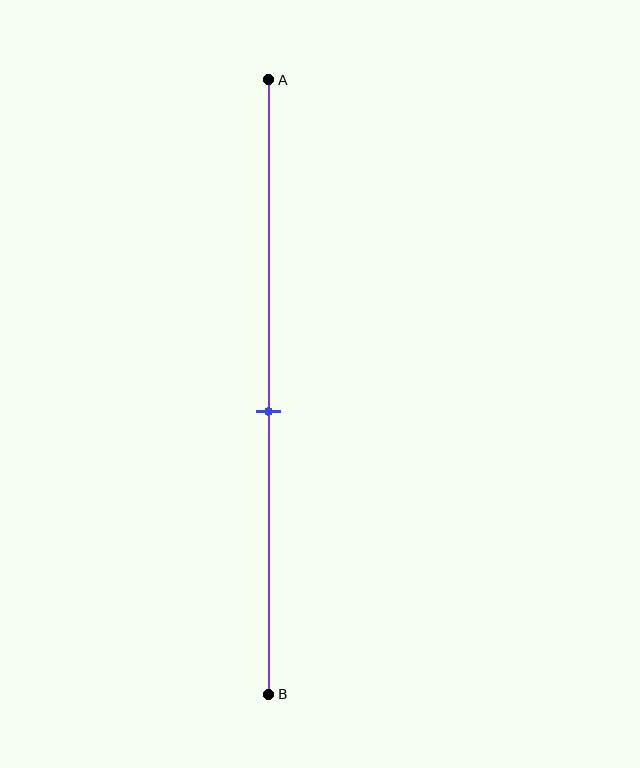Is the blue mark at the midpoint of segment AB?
No, the mark is at about 55% from A, not at the 50% midpoint.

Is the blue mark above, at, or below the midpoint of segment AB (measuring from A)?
The blue mark is below the midpoint of segment AB.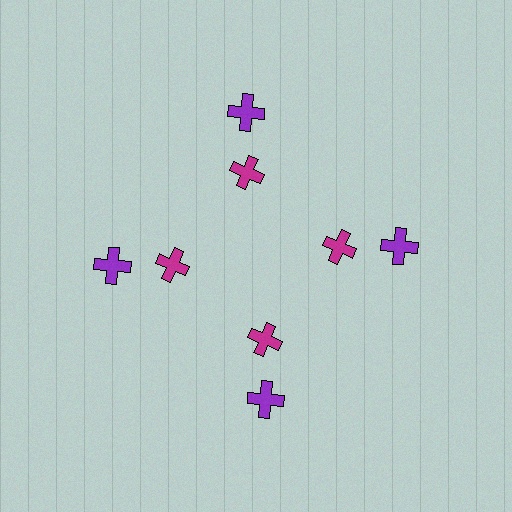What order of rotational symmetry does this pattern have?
This pattern has 4-fold rotational symmetry.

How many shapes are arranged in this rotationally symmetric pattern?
There are 8 shapes, arranged in 4 groups of 2.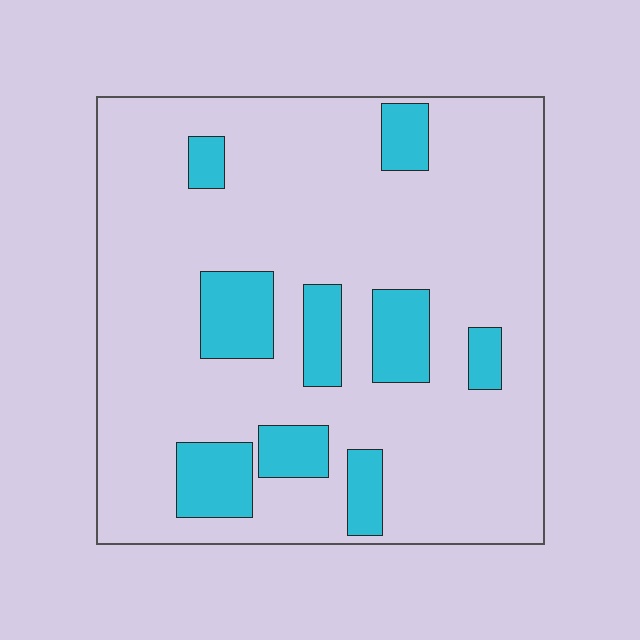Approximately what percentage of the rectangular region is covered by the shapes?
Approximately 20%.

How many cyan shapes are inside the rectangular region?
9.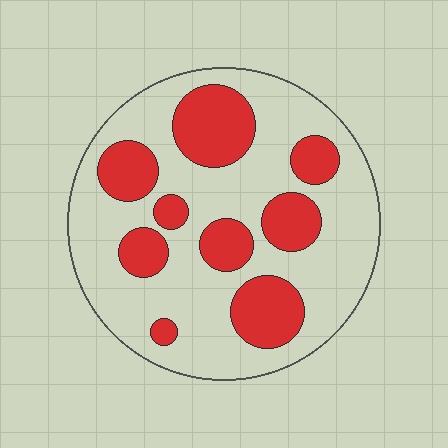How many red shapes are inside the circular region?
9.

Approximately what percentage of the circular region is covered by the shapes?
Approximately 30%.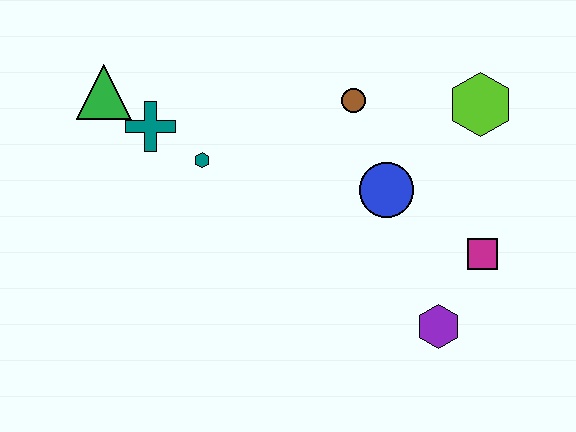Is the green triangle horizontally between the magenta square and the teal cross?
No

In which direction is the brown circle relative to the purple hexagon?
The brown circle is above the purple hexagon.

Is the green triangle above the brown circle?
Yes